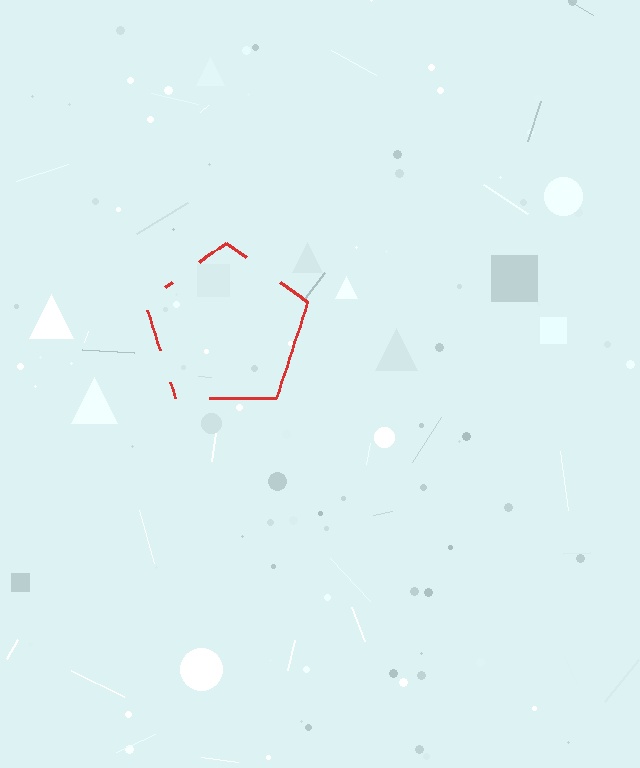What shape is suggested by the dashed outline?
The dashed outline suggests a pentagon.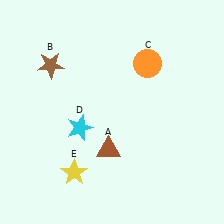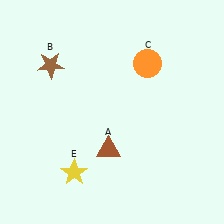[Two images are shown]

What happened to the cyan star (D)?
The cyan star (D) was removed in Image 2. It was in the bottom-left area of Image 1.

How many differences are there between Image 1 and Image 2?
There is 1 difference between the two images.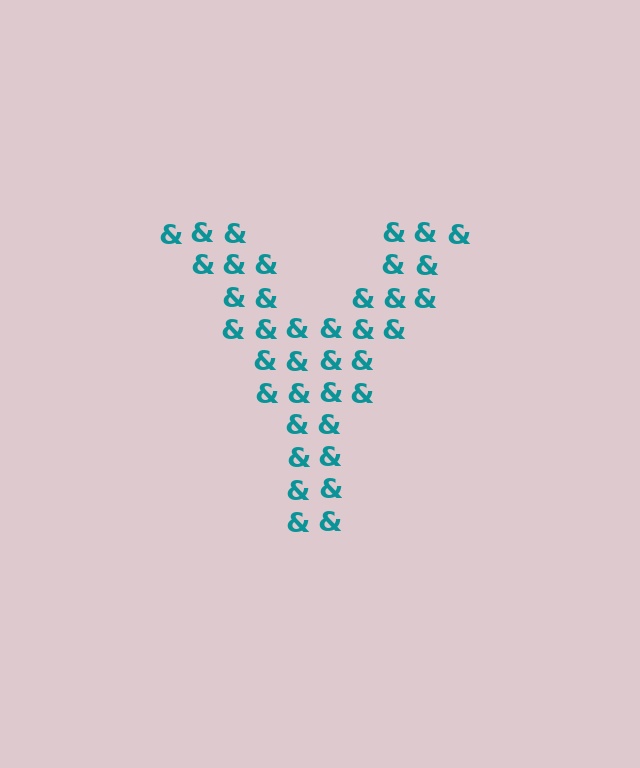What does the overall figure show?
The overall figure shows the letter Y.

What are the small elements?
The small elements are ampersands.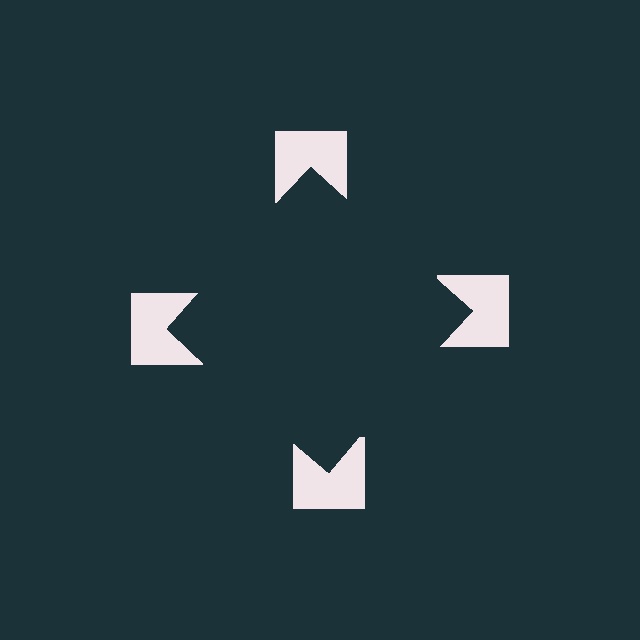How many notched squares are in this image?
There are 4 — one at each vertex of the illusory square.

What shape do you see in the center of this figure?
An illusory square — its edges are inferred from the aligned wedge cuts in the notched squares, not physically drawn.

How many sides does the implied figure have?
4 sides.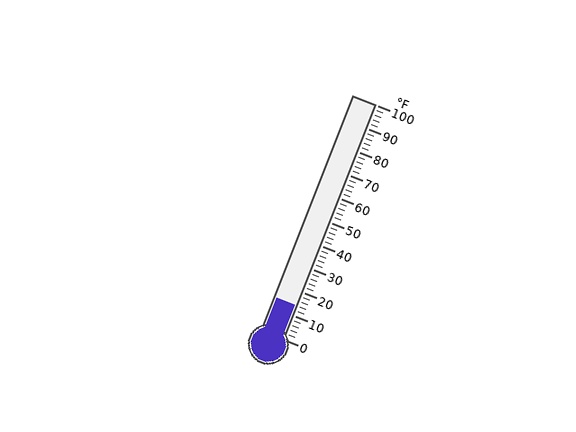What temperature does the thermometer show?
The thermometer shows approximately 14°F.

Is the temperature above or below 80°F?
The temperature is below 80°F.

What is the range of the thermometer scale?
The thermometer scale ranges from 0°F to 100°F.